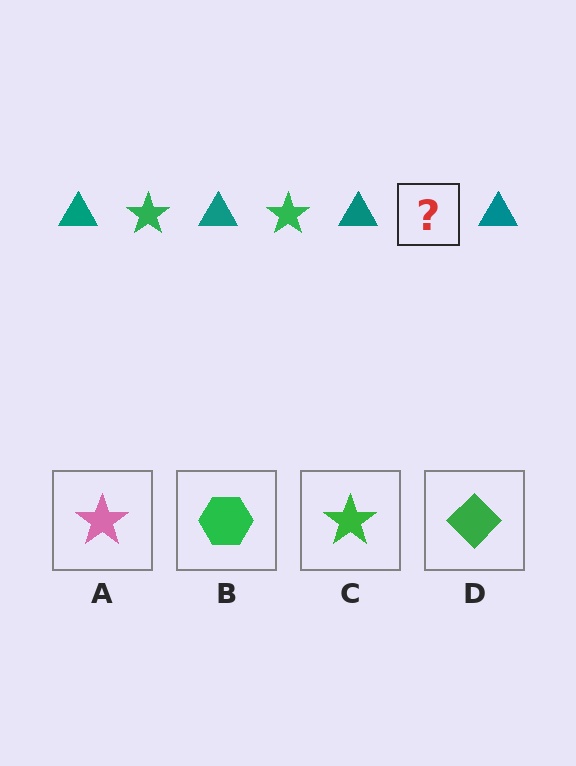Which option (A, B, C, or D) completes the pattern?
C.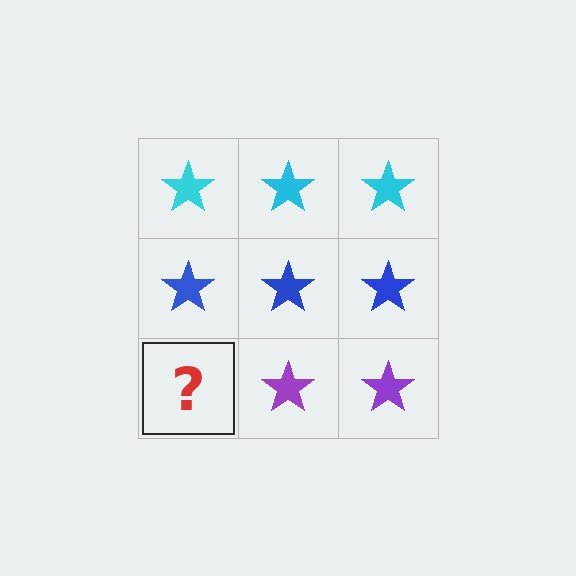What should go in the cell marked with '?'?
The missing cell should contain a purple star.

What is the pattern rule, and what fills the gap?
The rule is that each row has a consistent color. The gap should be filled with a purple star.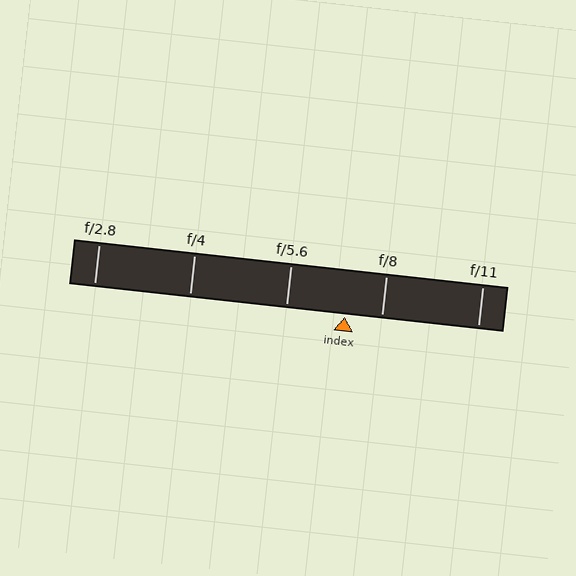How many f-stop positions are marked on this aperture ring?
There are 5 f-stop positions marked.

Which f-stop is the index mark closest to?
The index mark is closest to f/8.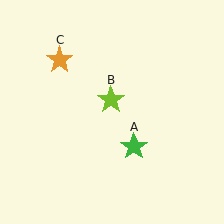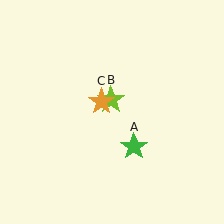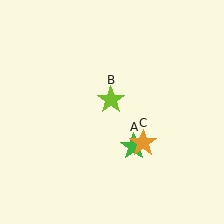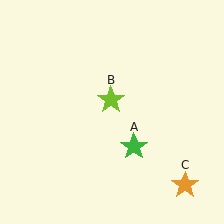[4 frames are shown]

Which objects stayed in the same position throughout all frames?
Green star (object A) and lime star (object B) remained stationary.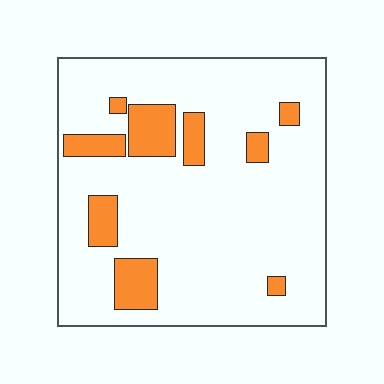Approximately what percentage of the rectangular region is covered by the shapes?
Approximately 15%.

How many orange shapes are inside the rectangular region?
9.